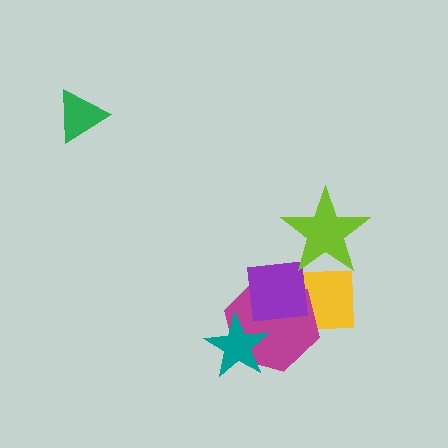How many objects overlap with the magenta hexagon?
3 objects overlap with the magenta hexagon.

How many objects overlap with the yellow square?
3 objects overlap with the yellow square.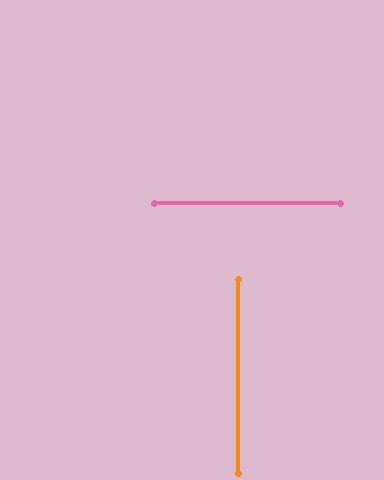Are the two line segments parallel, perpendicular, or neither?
Perpendicular — they meet at approximately 90°.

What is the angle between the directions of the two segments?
Approximately 90 degrees.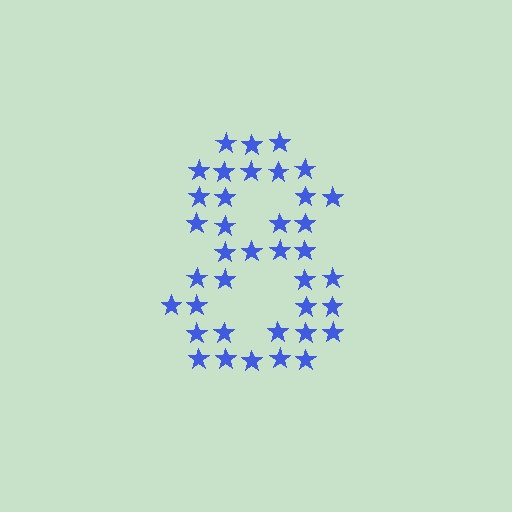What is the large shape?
The large shape is the digit 8.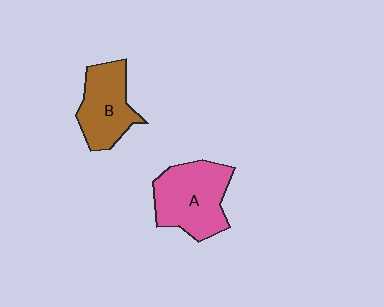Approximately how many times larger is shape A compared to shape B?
Approximately 1.3 times.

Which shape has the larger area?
Shape A (pink).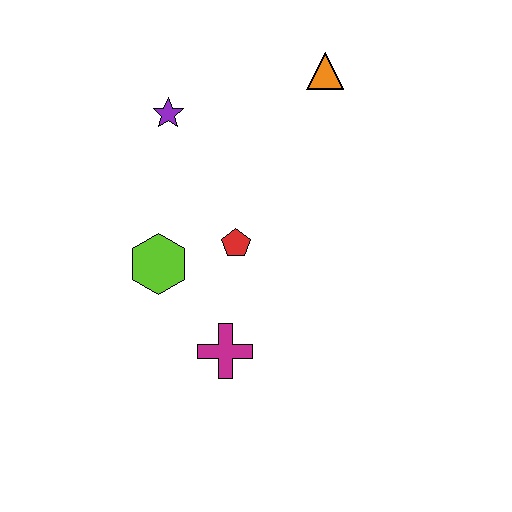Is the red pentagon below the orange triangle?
Yes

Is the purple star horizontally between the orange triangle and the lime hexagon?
Yes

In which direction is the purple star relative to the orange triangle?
The purple star is to the left of the orange triangle.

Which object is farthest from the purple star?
The magenta cross is farthest from the purple star.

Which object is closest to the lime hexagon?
The red pentagon is closest to the lime hexagon.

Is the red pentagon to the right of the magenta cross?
Yes